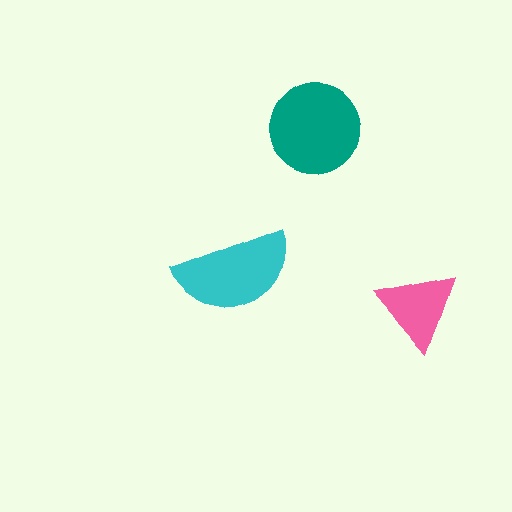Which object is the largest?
The teal circle.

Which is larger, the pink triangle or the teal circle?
The teal circle.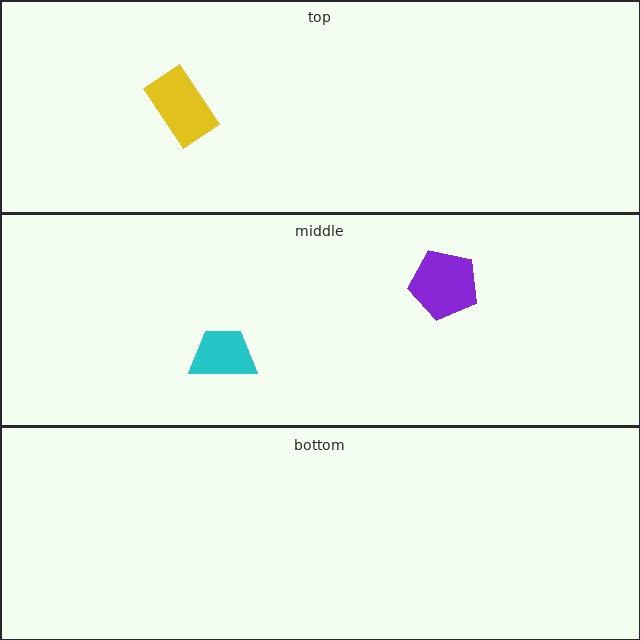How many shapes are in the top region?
1.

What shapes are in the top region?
The yellow rectangle.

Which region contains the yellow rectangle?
The top region.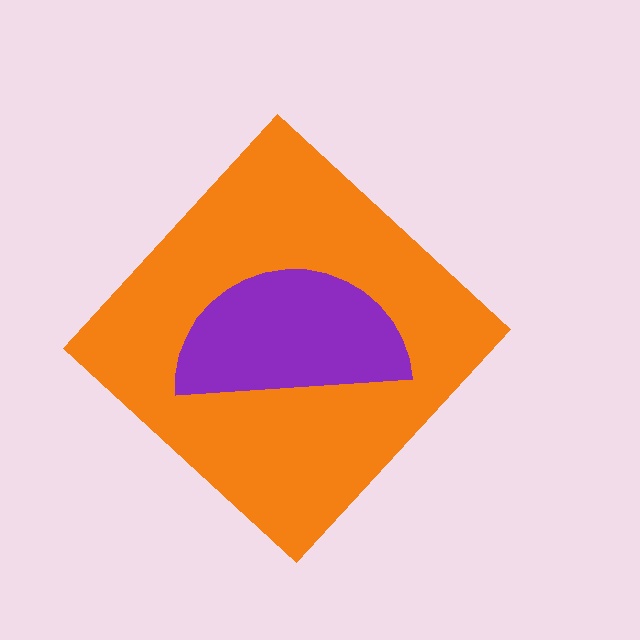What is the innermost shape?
The purple semicircle.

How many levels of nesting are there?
2.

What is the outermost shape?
The orange diamond.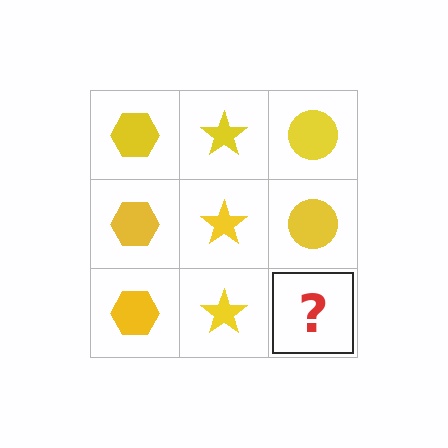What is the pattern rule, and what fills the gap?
The rule is that each column has a consistent shape. The gap should be filled with a yellow circle.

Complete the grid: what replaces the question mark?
The question mark should be replaced with a yellow circle.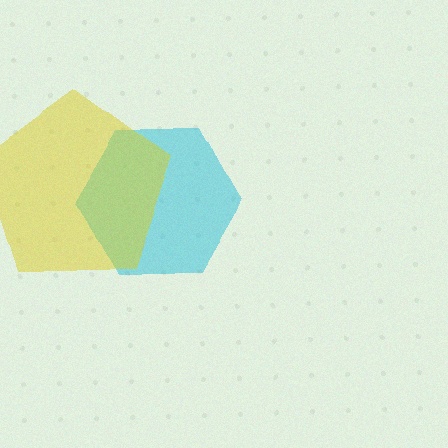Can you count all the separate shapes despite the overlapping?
Yes, there are 2 separate shapes.